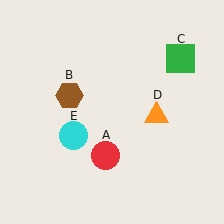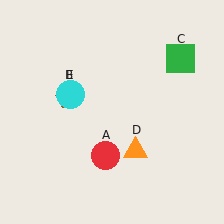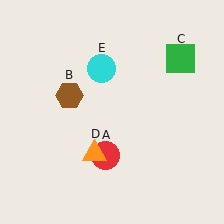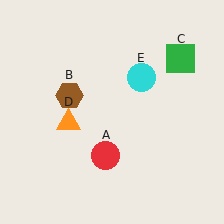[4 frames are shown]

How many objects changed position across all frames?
2 objects changed position: orange triangle (object D), cyan circle (object E).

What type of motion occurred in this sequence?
The orange triangle (object D), cyan circle (object E) rotated clockwise around the center of the scene.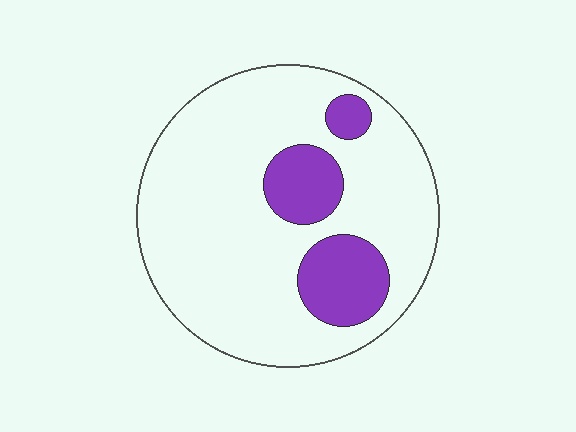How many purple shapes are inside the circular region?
3.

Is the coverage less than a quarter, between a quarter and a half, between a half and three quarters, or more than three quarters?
Less than a quarter.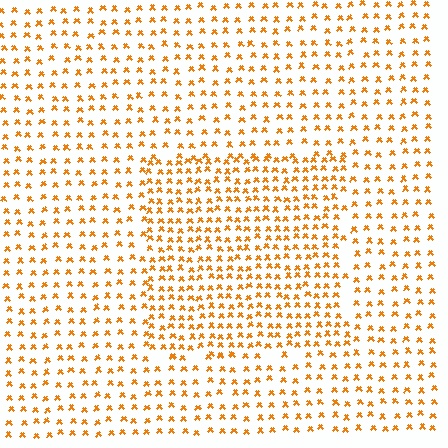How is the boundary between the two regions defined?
The boundary is defined by a change in element density (approximately 1.6x ratio). All elements are the same color, size, and shape.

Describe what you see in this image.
The image contains small orange elements arranged at two different densities. A rectangle-shaped region is visible where the elements are more densely packed than the surrounding area.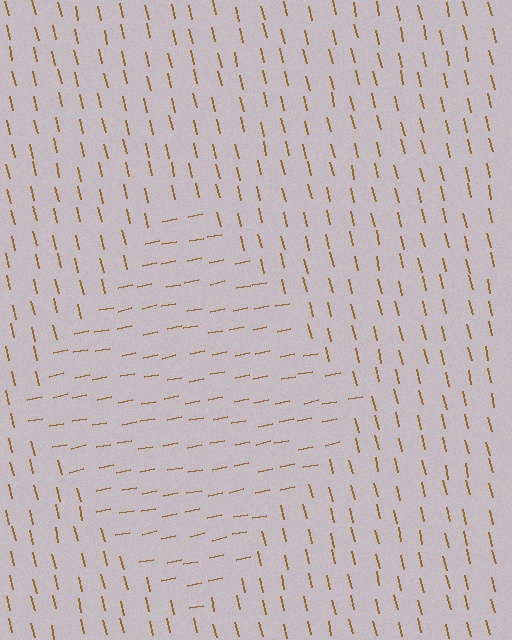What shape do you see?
I see a diamond.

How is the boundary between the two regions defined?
The boundary is defined purely by a change in line orientation (approximately 88 degrees difference). All lines are the same color and thickness.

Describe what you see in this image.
The image is filled with small brown line segments. A diamond region in the image has lines oriented differently from the surrounding lines, creating a visible texture boundary.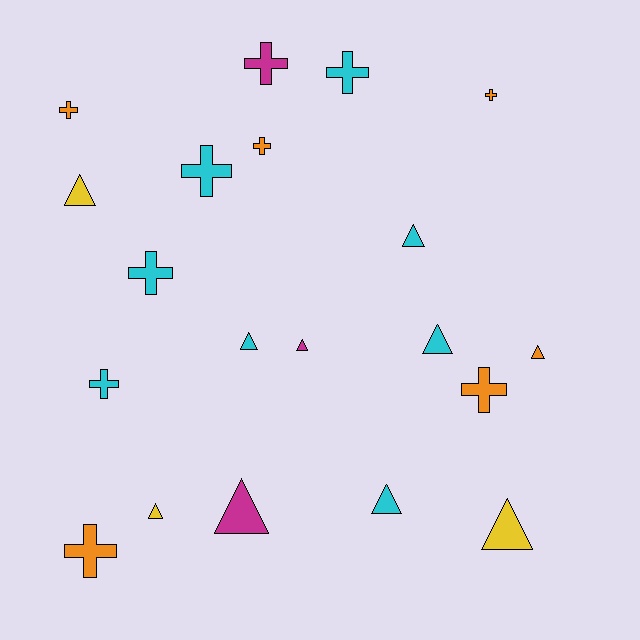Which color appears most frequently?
Cyan, with 8 objects.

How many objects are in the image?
There are 20 objects.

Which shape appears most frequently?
Triangle, with 10 objects.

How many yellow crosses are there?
There are no yellow crosses.